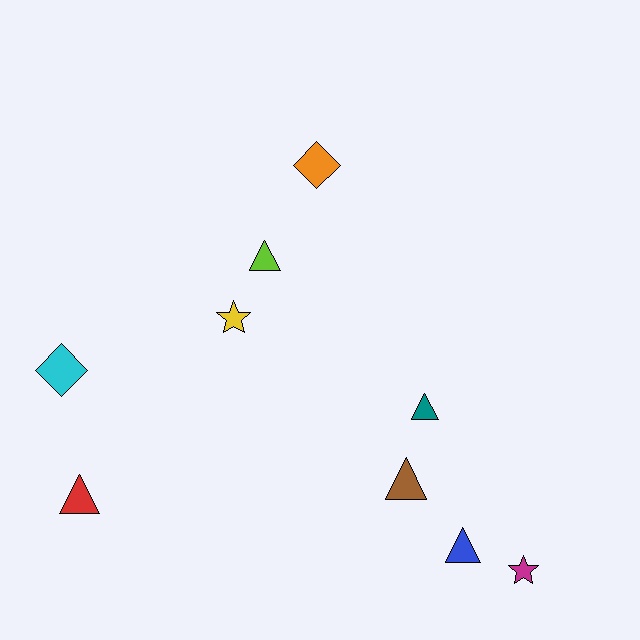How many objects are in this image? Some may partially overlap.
There are 9 objects.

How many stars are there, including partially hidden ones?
There are 2 stars.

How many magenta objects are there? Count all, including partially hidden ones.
There is 1 magenta object.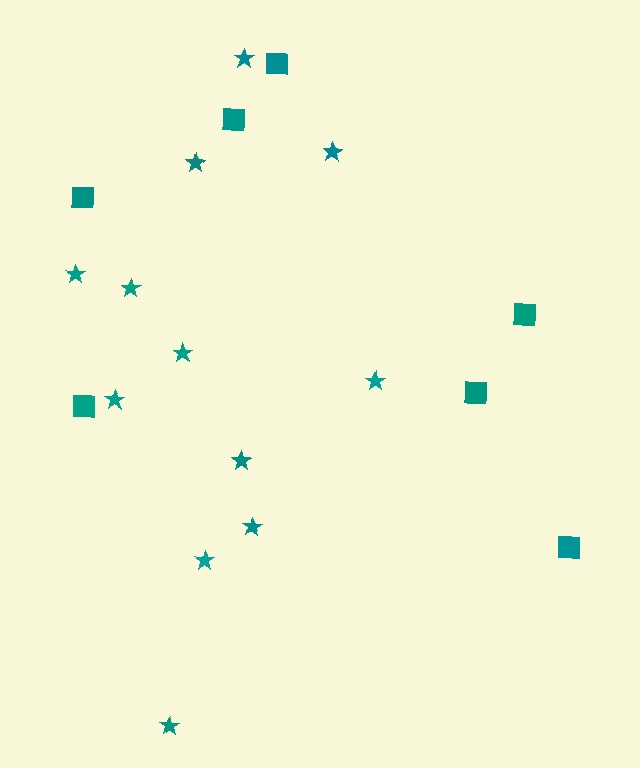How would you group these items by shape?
There are 2 groups: one group of stars (12) and one group of squares (7).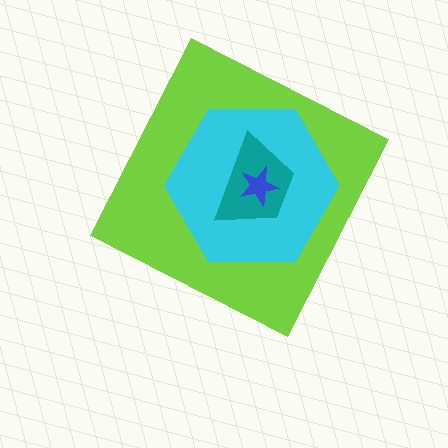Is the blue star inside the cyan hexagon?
Yes.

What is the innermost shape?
The blue star.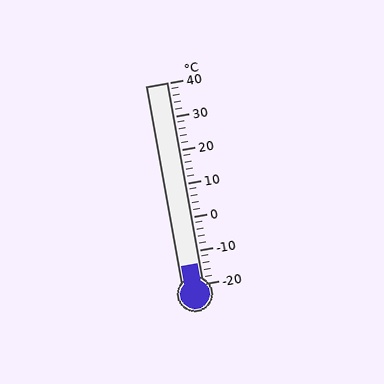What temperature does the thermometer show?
The thermometer shows approximately -14°C.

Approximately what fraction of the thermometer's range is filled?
The thermometer is filled to approximately 10% of its range.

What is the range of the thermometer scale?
The thermometer scale ranges from -20°C to 40°C.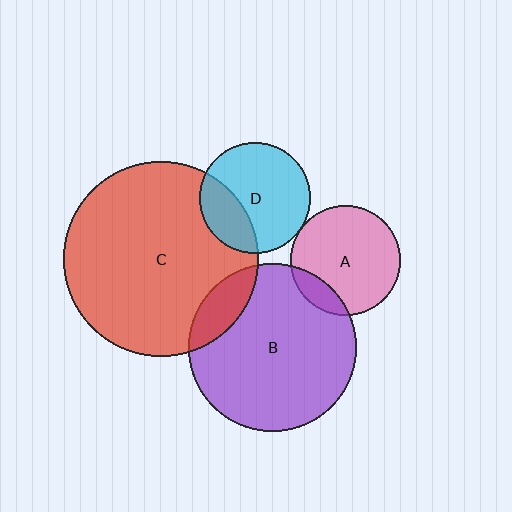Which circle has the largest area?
Circle C (red).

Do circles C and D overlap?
Yes.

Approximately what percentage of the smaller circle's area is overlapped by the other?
Approximately 30%.